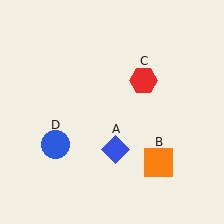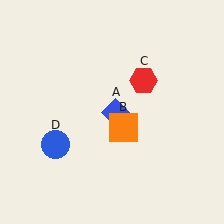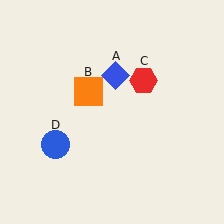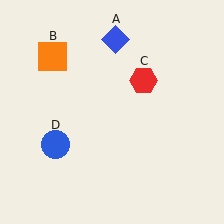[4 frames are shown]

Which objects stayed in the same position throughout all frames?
Red hexagon (object C) and blue circle (object D) remained stationary.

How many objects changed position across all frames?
2 objects changed position: blue diamond (object A), orange square (object B).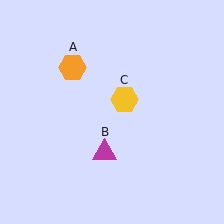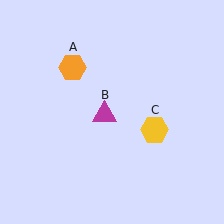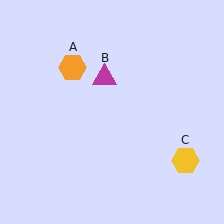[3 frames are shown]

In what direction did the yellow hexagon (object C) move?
The yellow hexagon (object C) moved down and to the right.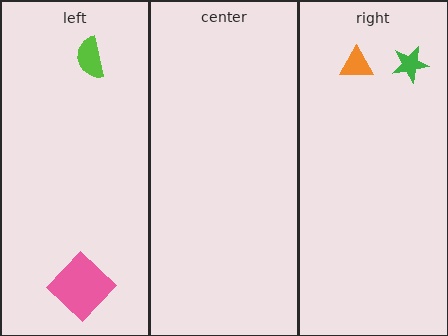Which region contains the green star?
The right region.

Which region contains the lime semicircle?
The left region.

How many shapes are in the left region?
2.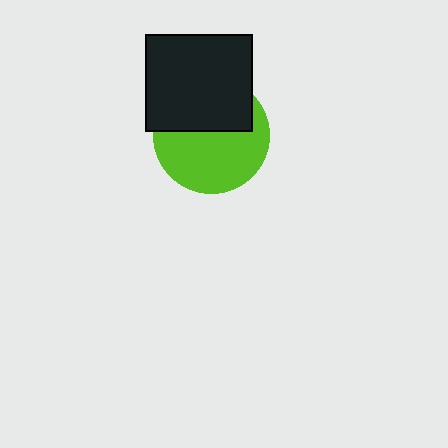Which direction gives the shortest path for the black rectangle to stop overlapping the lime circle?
Moving up gives the shortest separation.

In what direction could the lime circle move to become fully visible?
The lime circle could move down. That would shift it out from behind the black rectangle entirely.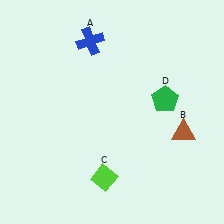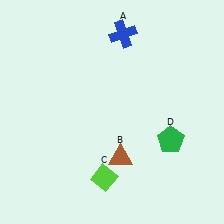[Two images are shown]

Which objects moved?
The objects that moved are: the blue cross (A), the brown triangle (B), the green pentagon (D).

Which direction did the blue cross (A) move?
The blue cross (A) moved right.